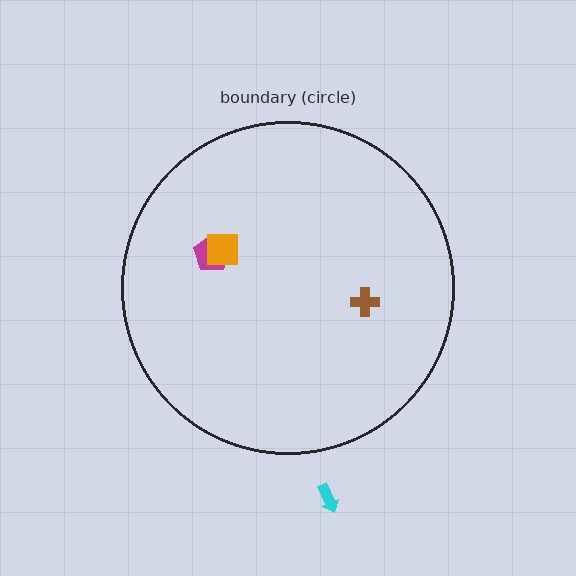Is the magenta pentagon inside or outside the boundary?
Inside.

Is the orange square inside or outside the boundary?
Inside.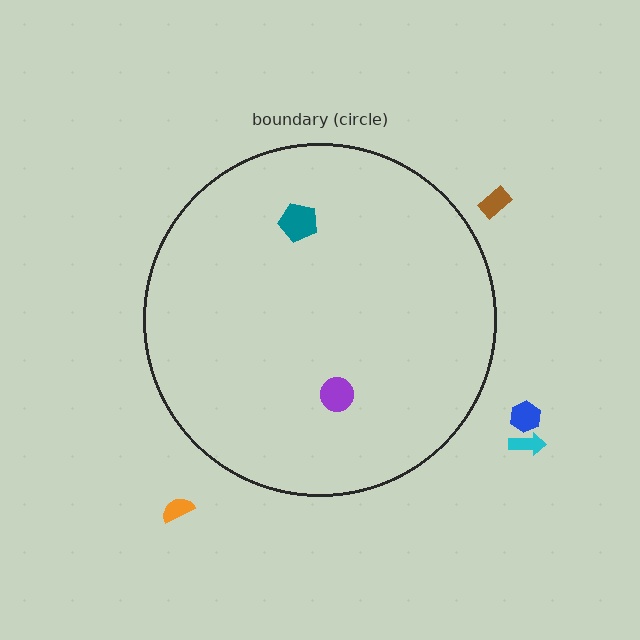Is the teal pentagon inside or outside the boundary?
Inside.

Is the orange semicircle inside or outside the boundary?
Outside.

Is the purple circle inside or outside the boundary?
Inside.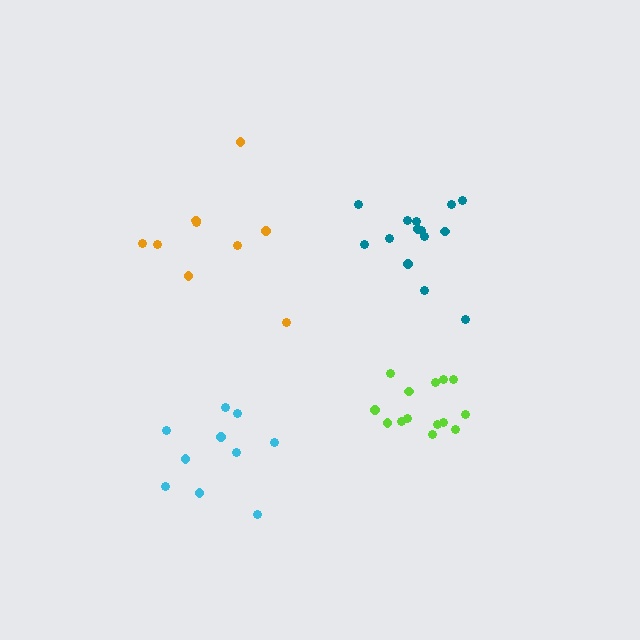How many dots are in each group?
Group 1: 10 dots, Group 2: 9 dots, Group 3: 14 dots, Group 4: 14 dots (47 total).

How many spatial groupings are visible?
There are 4 spatial groupings.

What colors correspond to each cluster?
The clusters are colored: cyan, orange, lime, teal.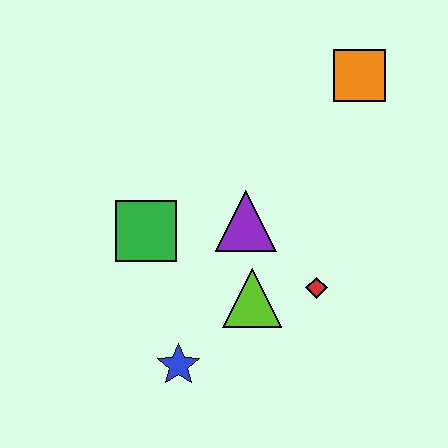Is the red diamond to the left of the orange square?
Yes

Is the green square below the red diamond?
No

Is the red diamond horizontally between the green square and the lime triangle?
No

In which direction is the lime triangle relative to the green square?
The lime triangle is to the right of the green square.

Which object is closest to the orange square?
The purple triangle is closest to the orange square.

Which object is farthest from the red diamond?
The orange square is farthest from the red diamond.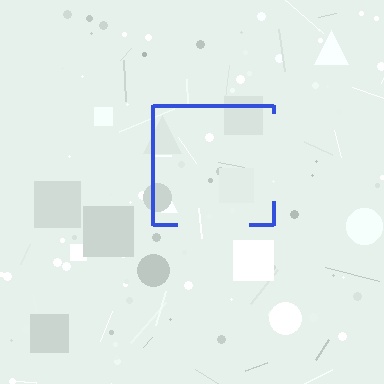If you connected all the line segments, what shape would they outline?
They would outline a square.